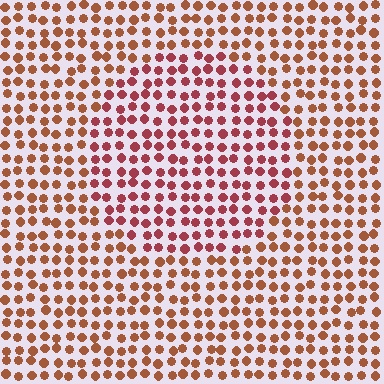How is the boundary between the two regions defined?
The boundary is defined purely by a slight shift in hue (about 27 degrees). Spacing, size, and orientation are identical on both sides.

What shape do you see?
I see a circle.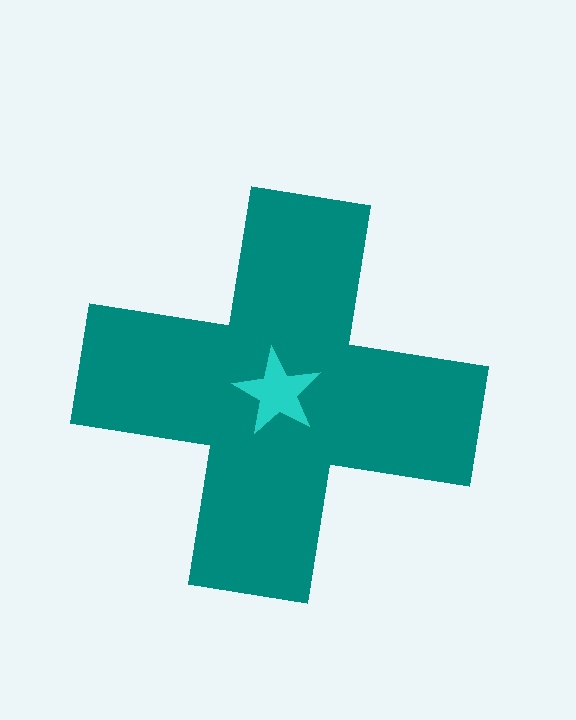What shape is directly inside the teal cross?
The cyan star.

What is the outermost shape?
The teal cross.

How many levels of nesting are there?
2.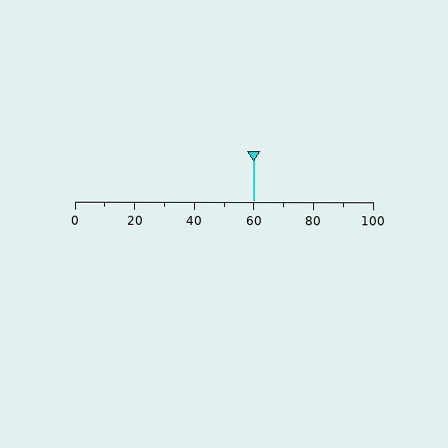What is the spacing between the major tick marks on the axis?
The major ticks are spaced 20 apart.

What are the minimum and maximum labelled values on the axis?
The axis runs from 0 to 100.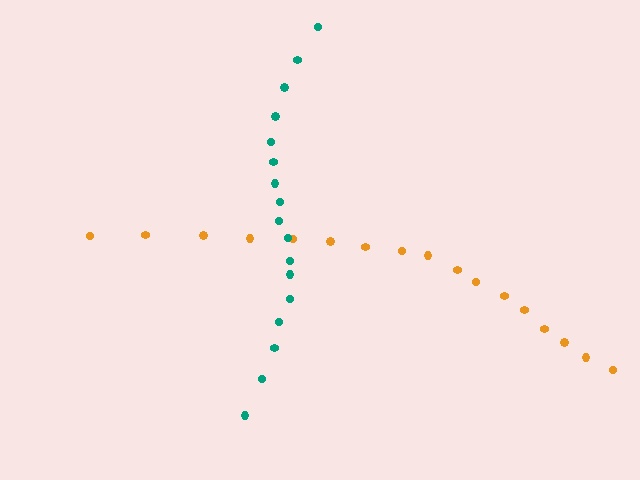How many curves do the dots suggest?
There are 2 distinct paths.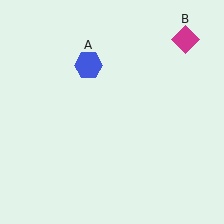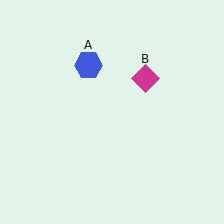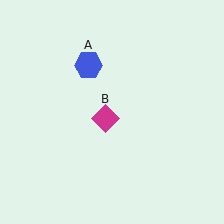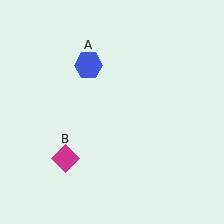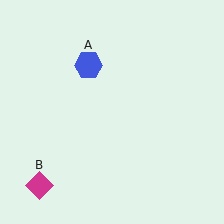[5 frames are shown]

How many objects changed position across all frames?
1 object changed position: magenta diamond (object B).